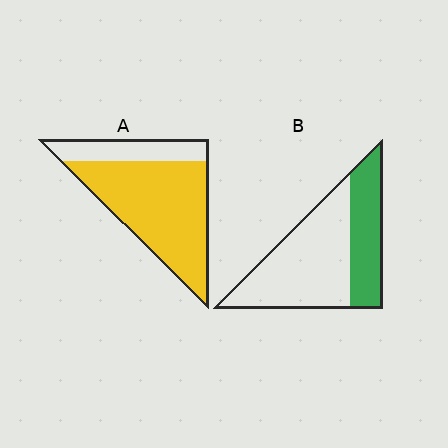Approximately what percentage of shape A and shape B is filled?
A is approximately 75% and B is approximately 35%.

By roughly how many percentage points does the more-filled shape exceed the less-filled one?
By roughly 40 percentage points (A over B).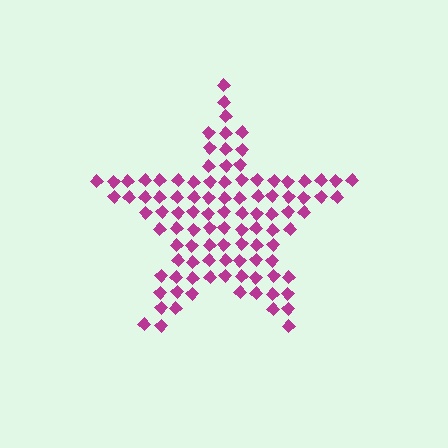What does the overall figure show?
The overall figure shows a star.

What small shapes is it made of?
It is made of small diamonds.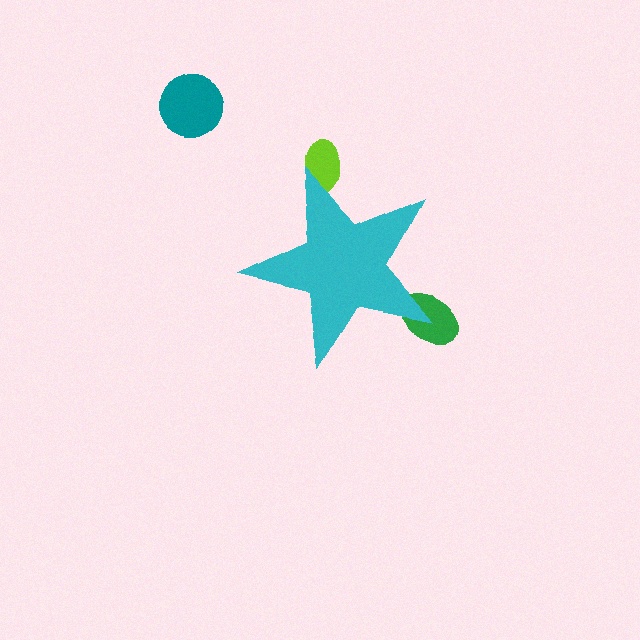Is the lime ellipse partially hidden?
Yes, the lime ellipse is partially hidden behind the cyan star.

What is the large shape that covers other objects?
A cyan star.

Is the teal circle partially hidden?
No, the teal circle is fully visible.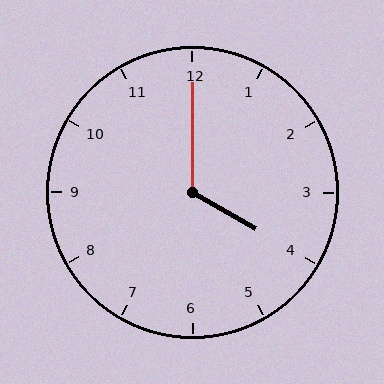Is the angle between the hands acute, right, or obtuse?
It is obtuse.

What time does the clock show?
4:00.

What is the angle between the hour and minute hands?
Approximately 120 degrees.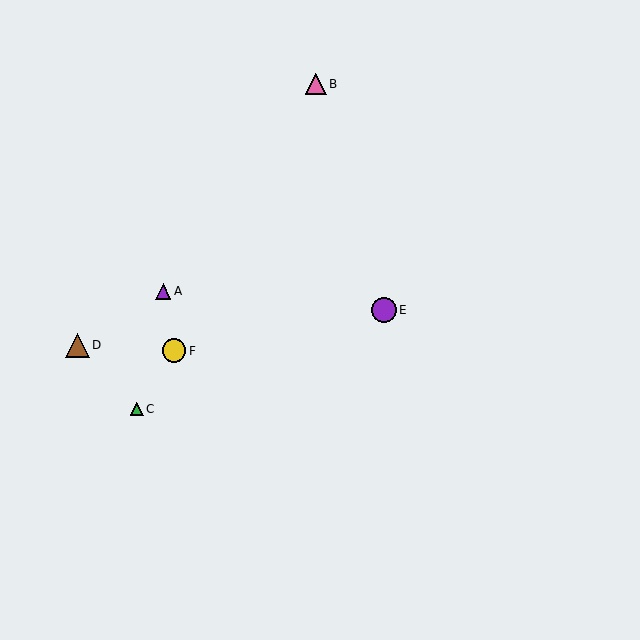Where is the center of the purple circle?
The center of the purple circle is at (384, 310).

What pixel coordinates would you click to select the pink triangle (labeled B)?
Click at (316, 84) to select the pink triangle B.